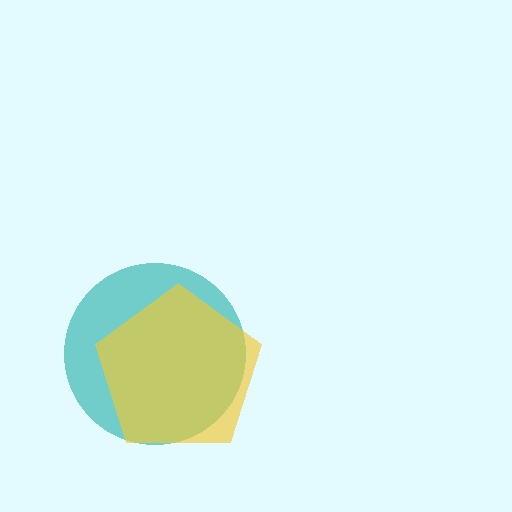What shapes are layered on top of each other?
The layered shapes are: a teal circle, a yellow pentagon.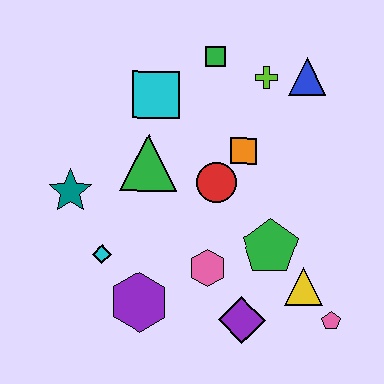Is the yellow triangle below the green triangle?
Yes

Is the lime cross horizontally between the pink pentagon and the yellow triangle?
No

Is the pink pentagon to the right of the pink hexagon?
Yes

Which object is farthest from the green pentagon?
The teal star is farthest from the green pentagon.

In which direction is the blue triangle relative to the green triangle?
The blue triangle is to the right of the green triangle.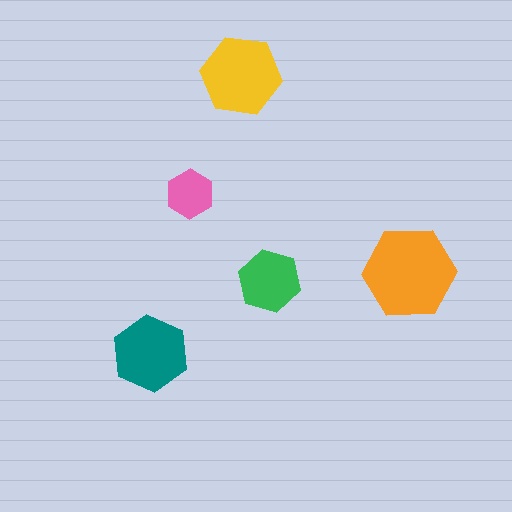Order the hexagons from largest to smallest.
the orange one, the yellow one, the teal one, the green one, the pink one.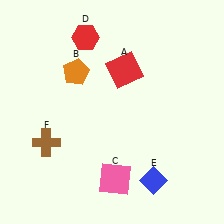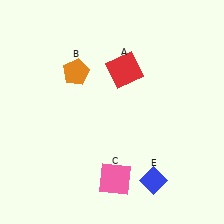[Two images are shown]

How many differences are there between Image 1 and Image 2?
There are 2 differences between the two images.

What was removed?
The red hexagon (D), the brown cross (F) were removed in Image 2.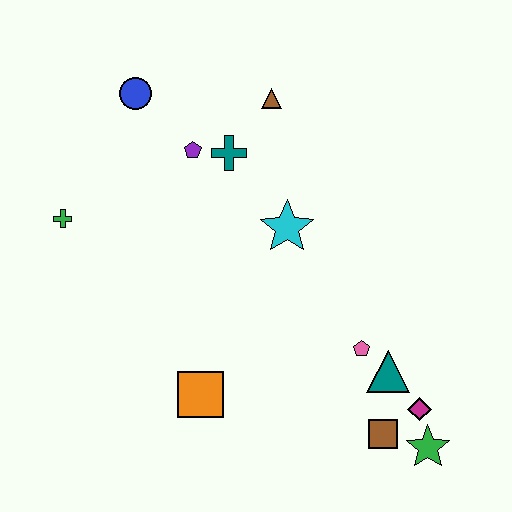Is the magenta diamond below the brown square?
No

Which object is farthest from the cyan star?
The green star is farthest from the cyan star.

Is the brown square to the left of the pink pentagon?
No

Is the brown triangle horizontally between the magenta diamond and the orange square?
Yes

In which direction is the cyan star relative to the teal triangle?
The cyan star is above the teal triangle.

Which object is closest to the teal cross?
The purple pentagon is closest to the teal cross.